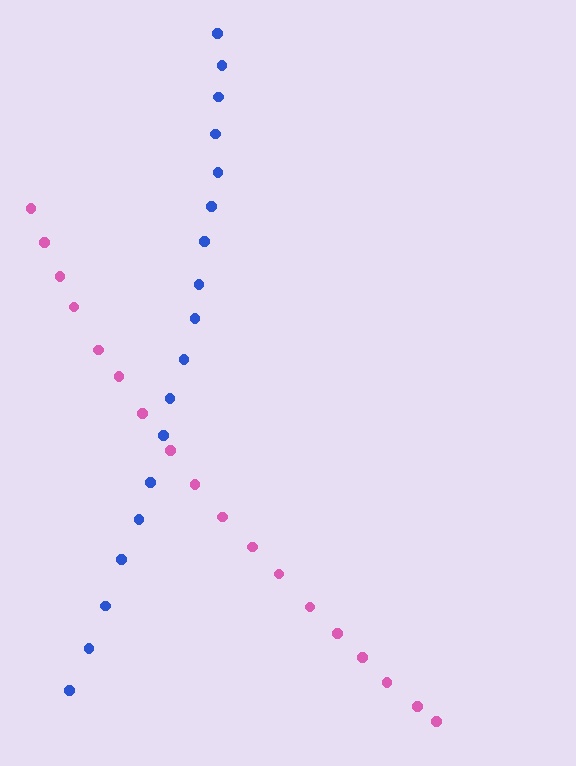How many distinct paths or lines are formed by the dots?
There are 2 distinct paths.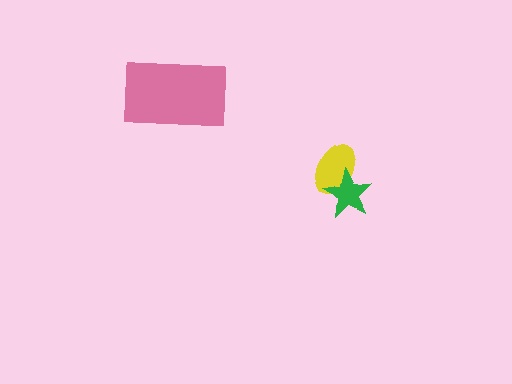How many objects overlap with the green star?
1 object overlaps with the green star.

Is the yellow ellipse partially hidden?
Yes, it is partially covered by another shape.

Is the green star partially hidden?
No, no other shape covers it.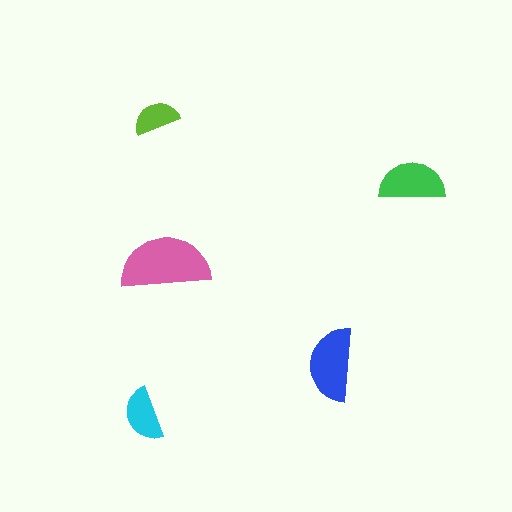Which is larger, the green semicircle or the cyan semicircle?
The green one.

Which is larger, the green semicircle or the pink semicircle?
The pink one.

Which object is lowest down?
The cyan semicircle is bottommost.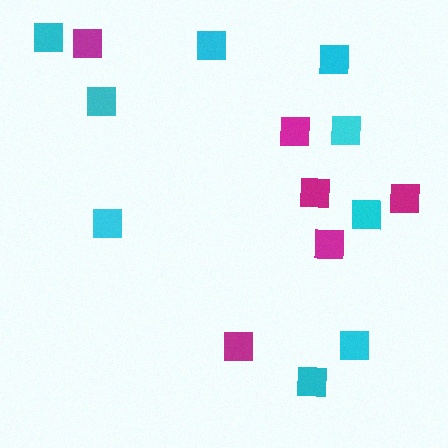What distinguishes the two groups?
There are 2 groups: one group of magenta squares (6) and one group of cyan squares (9).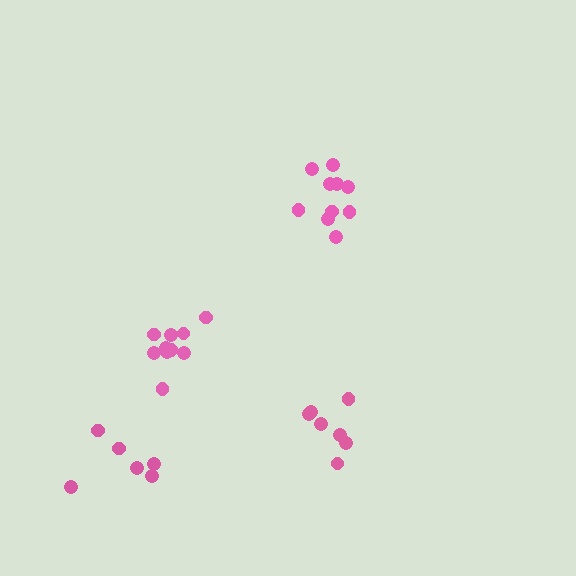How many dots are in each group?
Group 1: 6 dots, Group 2: 10 dots, Group 3: 10 dots, Group 4: 7 dots (33 total).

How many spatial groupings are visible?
There are 4 spatial groupings.